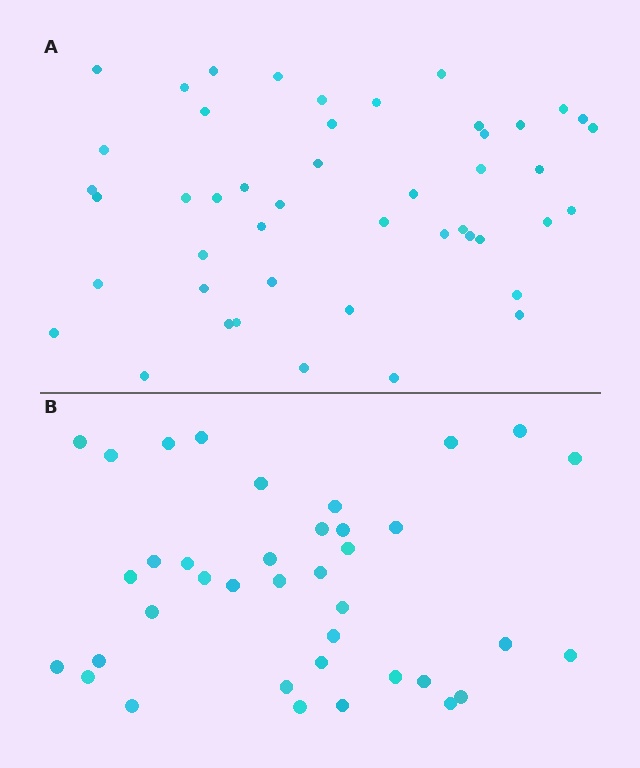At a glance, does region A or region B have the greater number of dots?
Region A (the top region) has more dots.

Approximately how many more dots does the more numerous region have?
Region A has roughly 8 or so more dots than region B.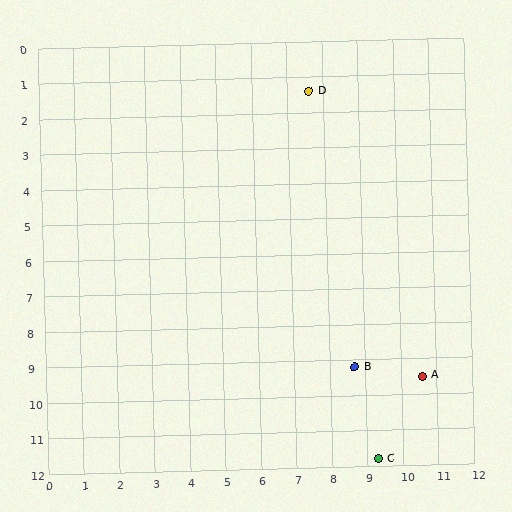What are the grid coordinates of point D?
Point D is at approximately (7.6, 1.4).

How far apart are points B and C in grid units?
Points B and C are about 2.7 grid units apart.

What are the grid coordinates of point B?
Point B is at approximately (8.7, 9.2).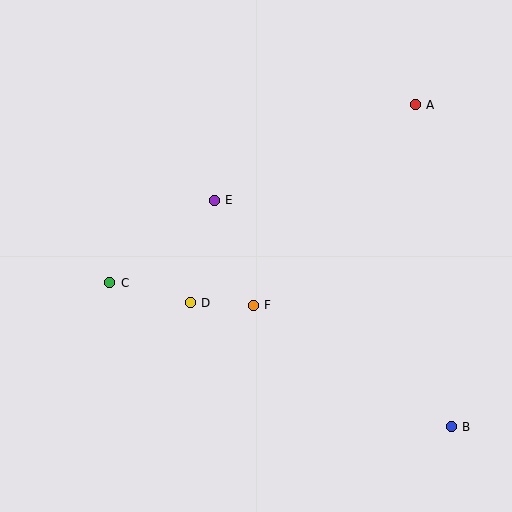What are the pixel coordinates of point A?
Point A is at (415, 105).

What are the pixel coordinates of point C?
Point C is at (110, 283).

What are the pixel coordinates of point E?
Point E is at (214, 200).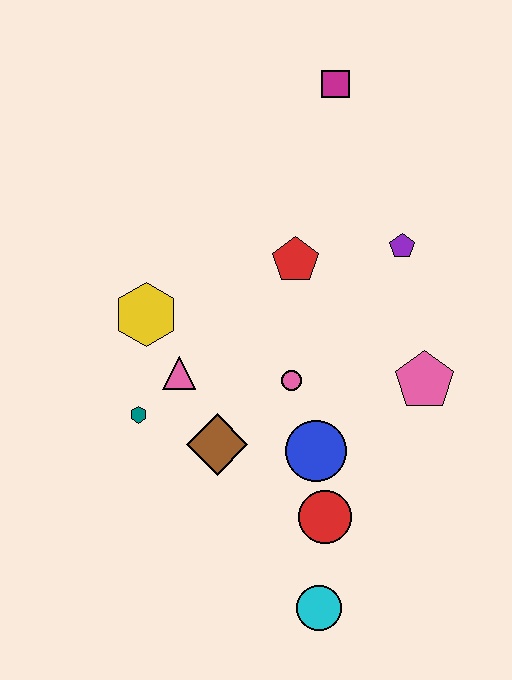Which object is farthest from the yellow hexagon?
The cyan circle is farthest from the yellow hexagon.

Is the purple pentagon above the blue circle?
Yes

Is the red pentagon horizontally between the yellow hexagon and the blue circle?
Yes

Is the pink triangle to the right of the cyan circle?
No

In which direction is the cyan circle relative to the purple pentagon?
The cyan circle is below the purple pentagon.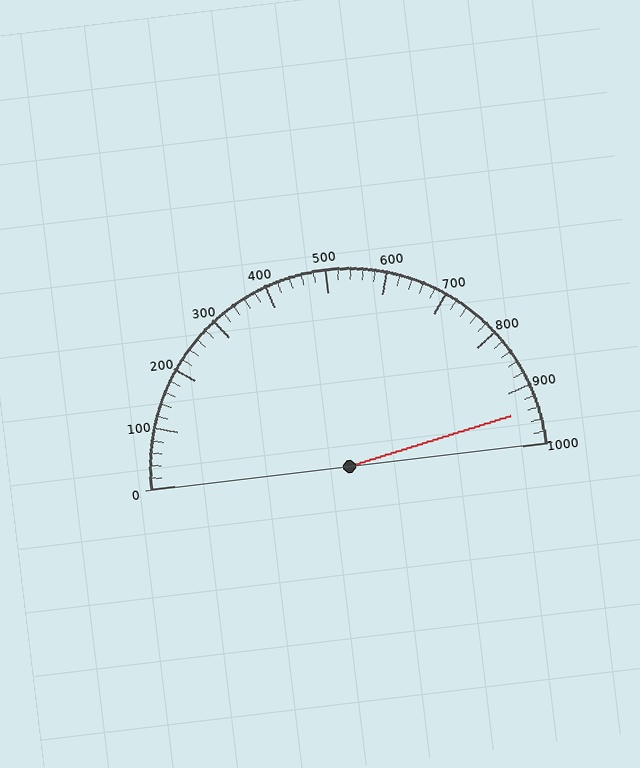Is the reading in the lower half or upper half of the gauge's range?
The reading is in the upper half of the range (0 to 1000).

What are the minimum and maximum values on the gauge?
The gauge ranges from 0 to 1000.